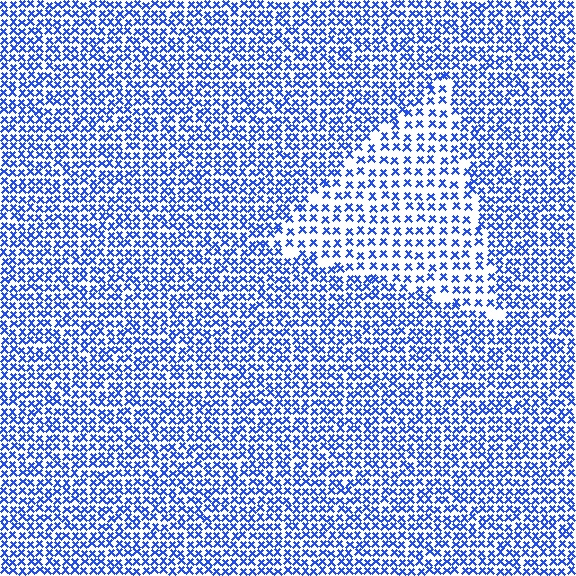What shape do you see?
I see a triangle.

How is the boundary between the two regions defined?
The boundary is defined by a change in element density (approximately 1.8x ratio). All elements are the same color, size, and shape.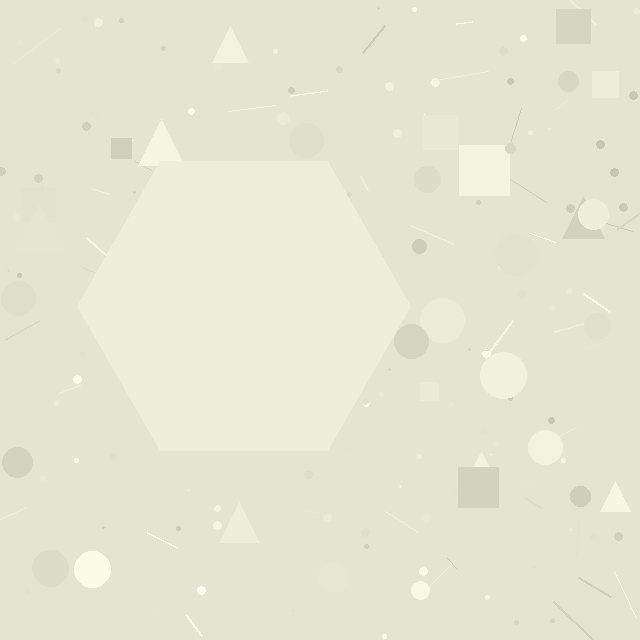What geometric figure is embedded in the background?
A hexagon is embedded in the background.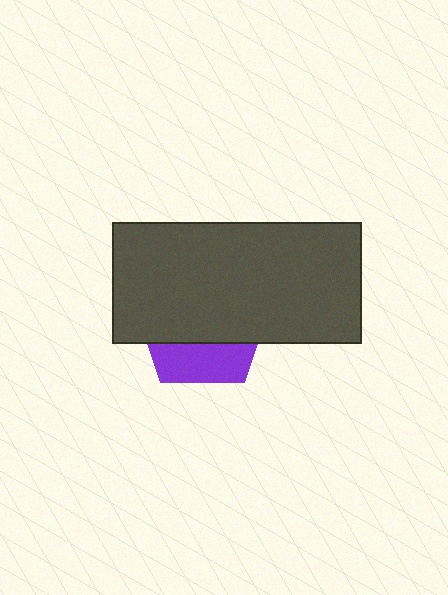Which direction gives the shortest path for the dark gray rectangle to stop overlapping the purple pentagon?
Moving up gives the shortest separation.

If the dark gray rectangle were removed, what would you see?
You would see the complete purple pentagon.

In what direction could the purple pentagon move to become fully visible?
The purple pentagon could move down. That would shift it out from behind the dark gray rectangle entirely.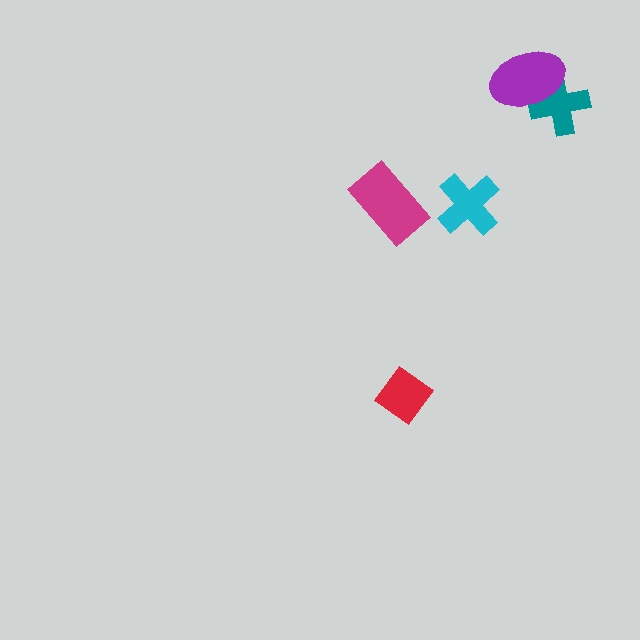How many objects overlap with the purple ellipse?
1 object overlaps with the purple ellipse.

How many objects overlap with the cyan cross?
0 objects overlap with the cyan cross.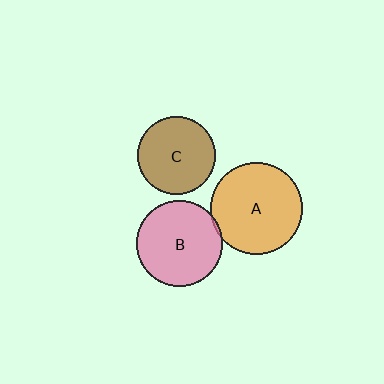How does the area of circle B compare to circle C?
Approximately 1.2 times.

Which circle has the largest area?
Circle A (orange).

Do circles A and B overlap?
Yes.